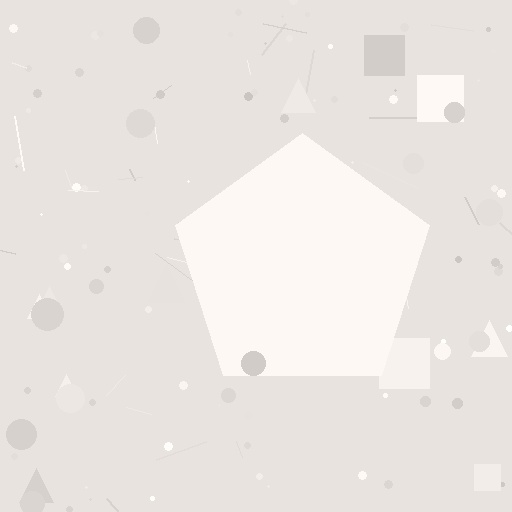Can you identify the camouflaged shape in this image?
The camouflaged shape is a pentagon.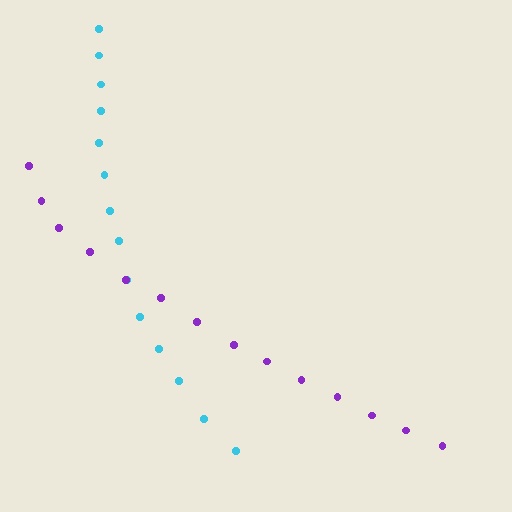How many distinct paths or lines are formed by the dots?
There are 2 distinct paths.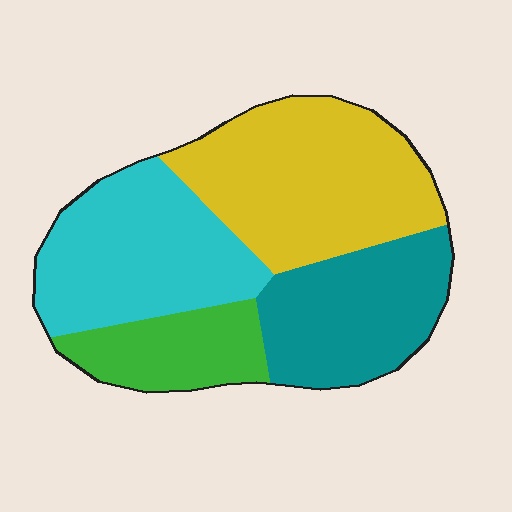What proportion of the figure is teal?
Teal takes up about one quarter (1/4) of the figure.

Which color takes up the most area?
Yellow, at roughly 35%.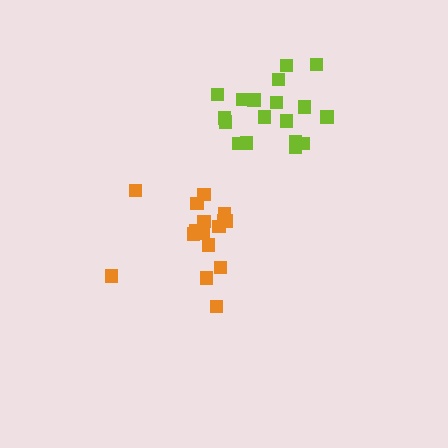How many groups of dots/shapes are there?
There are 2 groups.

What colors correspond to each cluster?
The clusters are colored: lime, orange.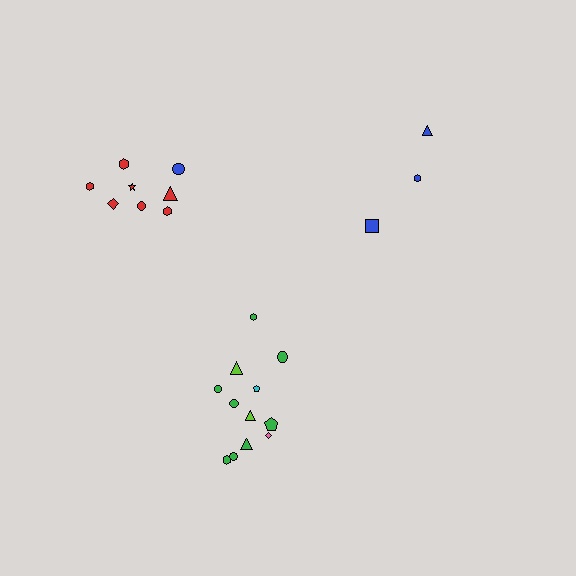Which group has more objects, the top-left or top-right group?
The top-left group.